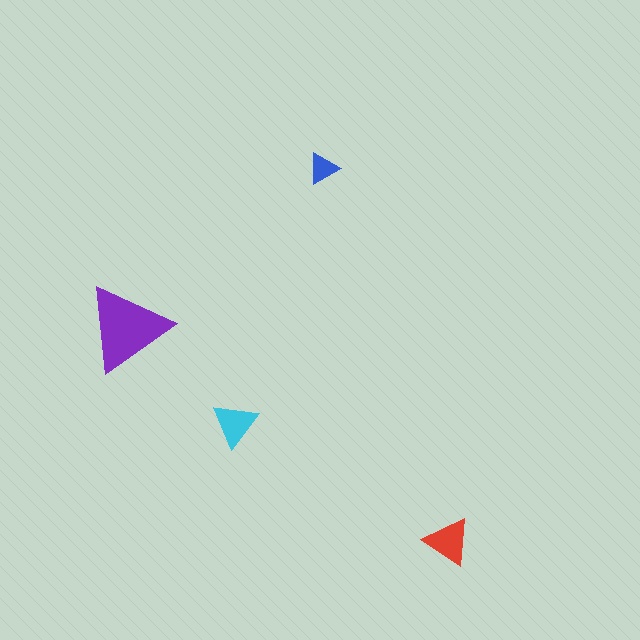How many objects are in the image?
There are 4 objects in the image.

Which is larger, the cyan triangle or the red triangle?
The red one.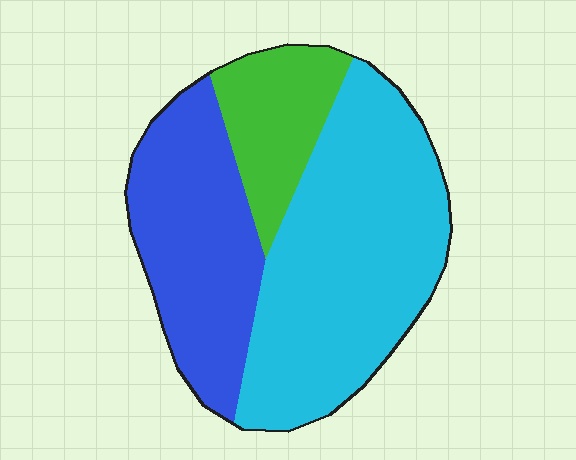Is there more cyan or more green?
Cyan.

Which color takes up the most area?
Cyan, at roughly 50%.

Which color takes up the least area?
Green, at roughly 15%.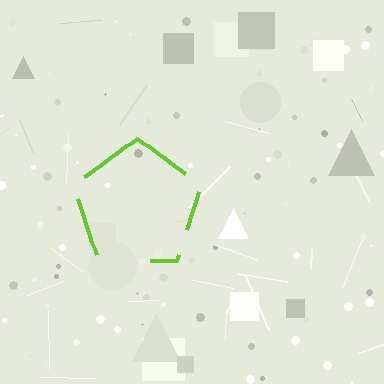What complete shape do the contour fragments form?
The contour fragments form a pentagon.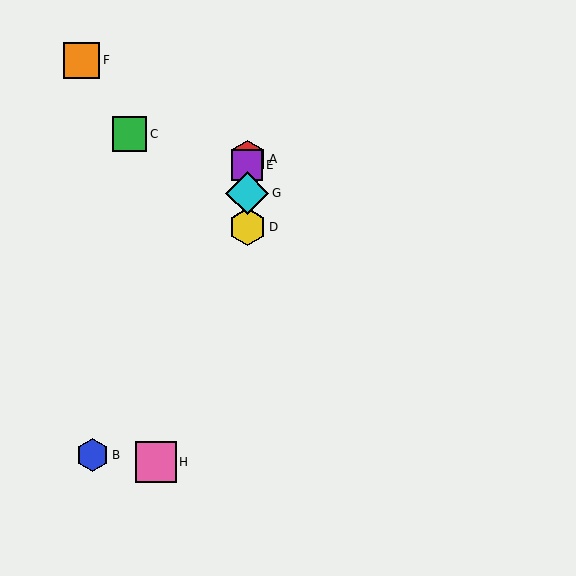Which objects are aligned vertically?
Objects A, D, E, G are aligned vertically.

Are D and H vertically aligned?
No, D is at x≈247 and H is at x≈156.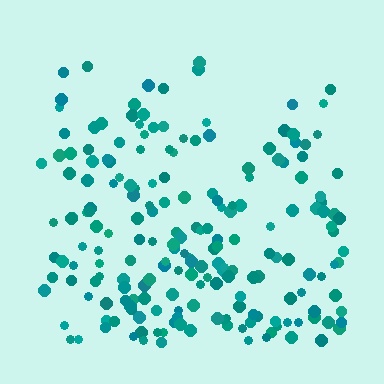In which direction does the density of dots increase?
From top to bottom, with the bottom side densest.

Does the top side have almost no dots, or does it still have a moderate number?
Still a moderate number, just noticeably fewer than the bottom.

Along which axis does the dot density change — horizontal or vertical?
Vertical.